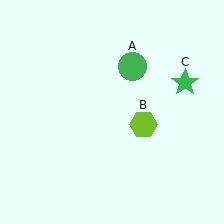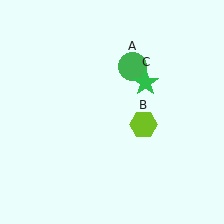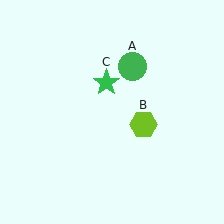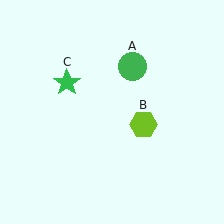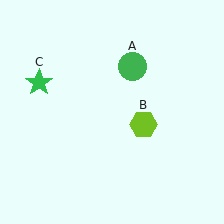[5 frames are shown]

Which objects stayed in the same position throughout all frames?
Green circle (object A) and lime hexagon (object B) remained stationary.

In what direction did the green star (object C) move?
The green star (object C) moved left.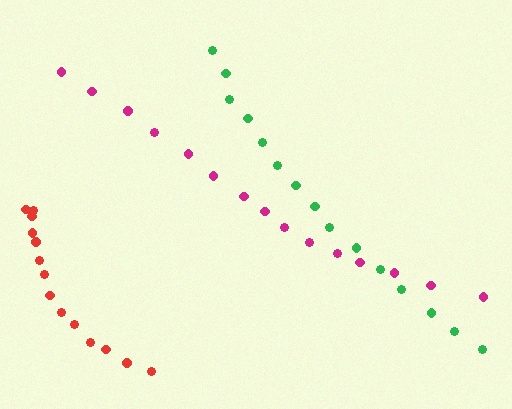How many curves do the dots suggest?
There are 3 distinct paths.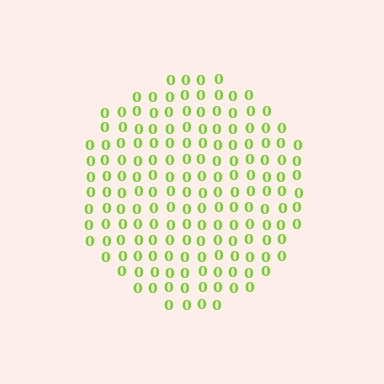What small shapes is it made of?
It is made of small digit 0's.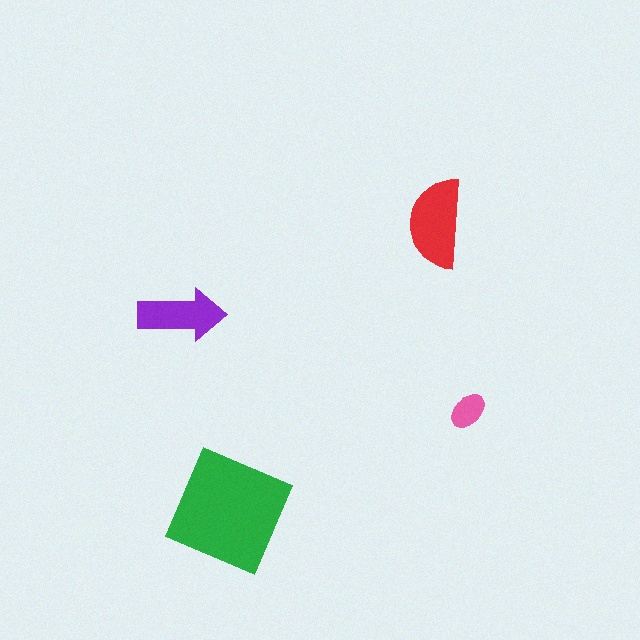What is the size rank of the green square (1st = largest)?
1st.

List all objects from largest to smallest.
The green square, the red semicircle, the purple arrow, the pink ellipse.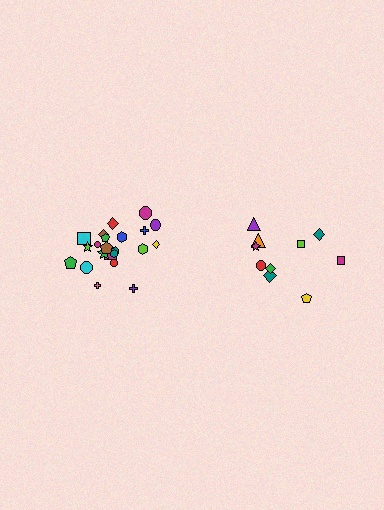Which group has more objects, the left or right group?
The left group.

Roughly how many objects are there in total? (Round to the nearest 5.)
Roughly 30 objects in total.